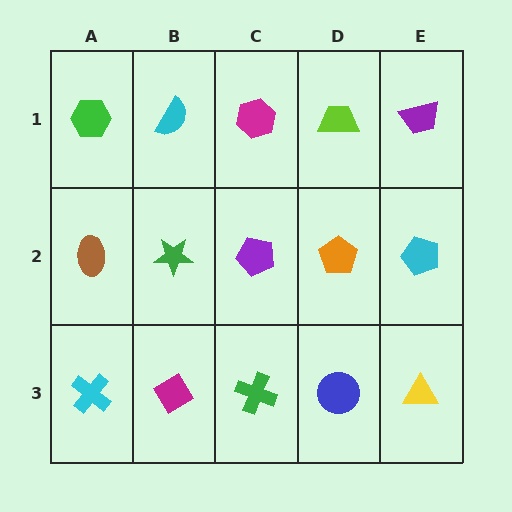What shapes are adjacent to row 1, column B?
A green star (row 2, column B), a green hexagon (row 1, column A), a magenta hexagon (row 1, column C).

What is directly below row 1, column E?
A cyan pentagon.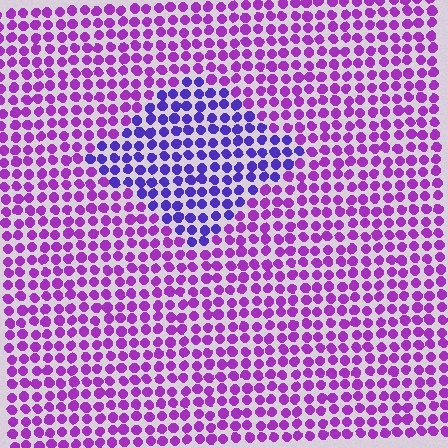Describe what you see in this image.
The image is filled with small purple elements in a uniform arrangement. A diamond-shaped region is visible where the elements are tinted to a slightly different hue, forming a subtle color boundary.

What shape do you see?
I see a diamond.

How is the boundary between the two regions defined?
The boundary is defined purely by a slight shift in hue (about 37 degrees). Spacing, size, and orientation are identical on both sides.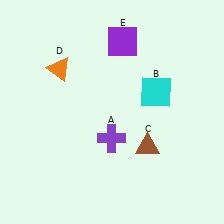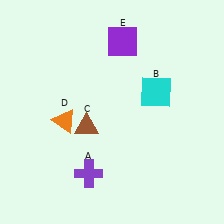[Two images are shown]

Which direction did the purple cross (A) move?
The purple cross (A) moved down.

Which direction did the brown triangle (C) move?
The brown triangle (C) moved left.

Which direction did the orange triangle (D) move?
The orange triangle (D) moved down.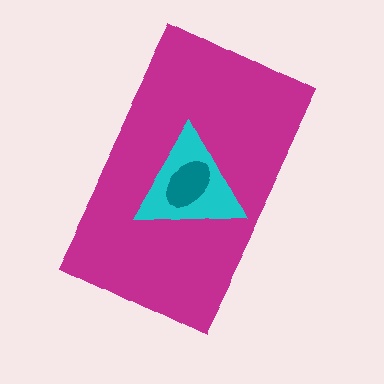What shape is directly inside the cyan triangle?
The teal ellipse.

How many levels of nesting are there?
3.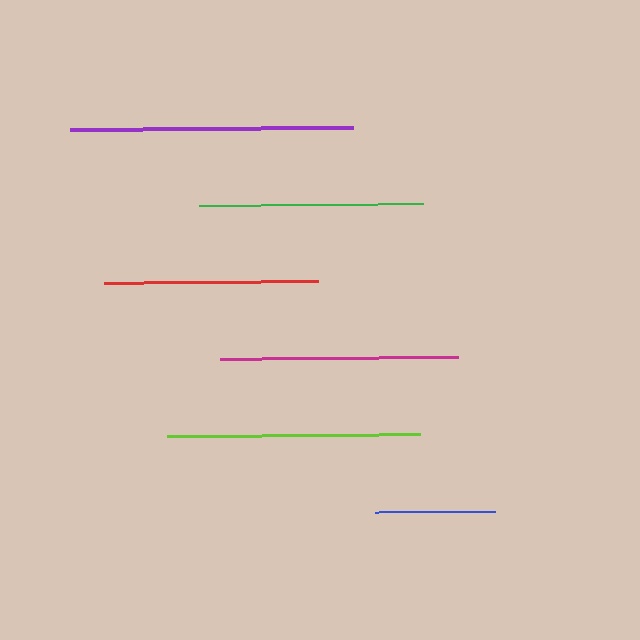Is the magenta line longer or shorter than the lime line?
The lime line is longer than the magenta line.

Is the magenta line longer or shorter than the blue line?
The magenta line is longer than the blue line.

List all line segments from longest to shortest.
From longest to shortest: purple, lime, magenta, green, red, blue.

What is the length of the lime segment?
The lime segment is approximately 253 pixels long.